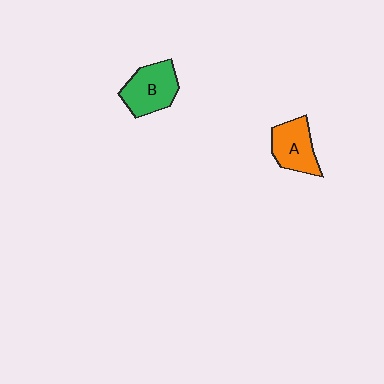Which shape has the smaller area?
Shape A (orange).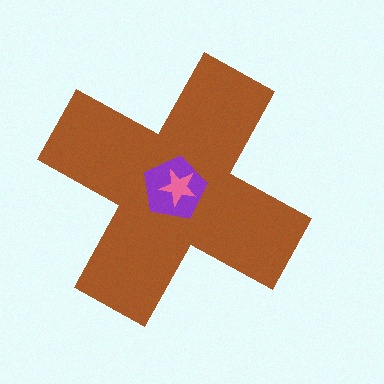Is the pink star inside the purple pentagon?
Yes.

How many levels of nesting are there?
3.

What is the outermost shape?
The brown cross.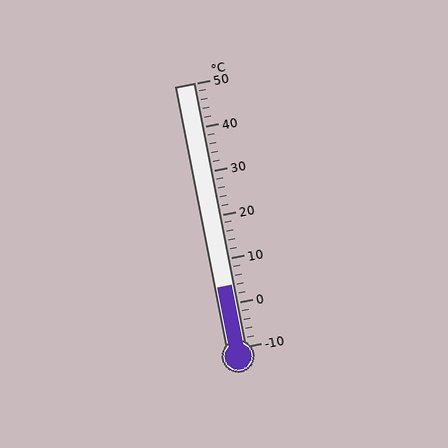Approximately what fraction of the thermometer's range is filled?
The thermometer is filled to approximately 25% of its range.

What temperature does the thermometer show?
The thermometer shows approximately 4°C.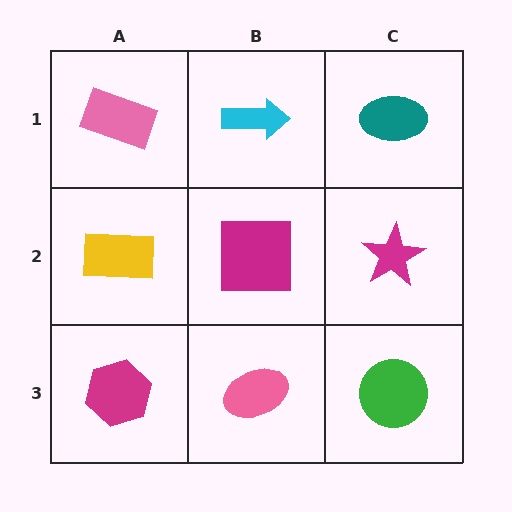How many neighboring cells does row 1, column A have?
2.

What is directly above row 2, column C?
A teal ellipse.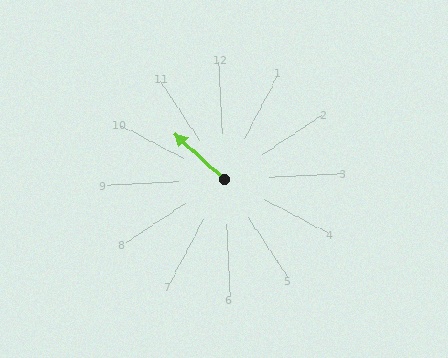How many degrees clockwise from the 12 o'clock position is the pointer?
Approximately 315 degrees.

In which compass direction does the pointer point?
Northwest.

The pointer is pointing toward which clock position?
Roughly 11 o'clock.